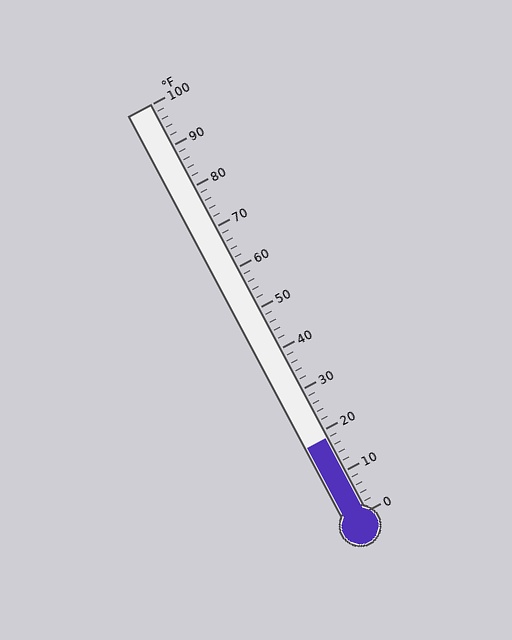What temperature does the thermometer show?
The thermometer shows approximately 18°F.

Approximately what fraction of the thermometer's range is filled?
The thermometer is filled to approximately 20% of its range.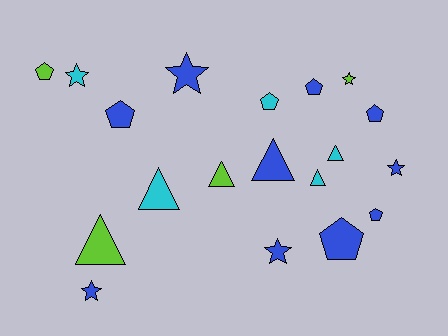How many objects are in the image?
There are 19 objects.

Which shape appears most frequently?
Pentagon, with 7 objects.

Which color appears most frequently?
Blue, with 10 objects.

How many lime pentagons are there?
There is 1 lime pentagon.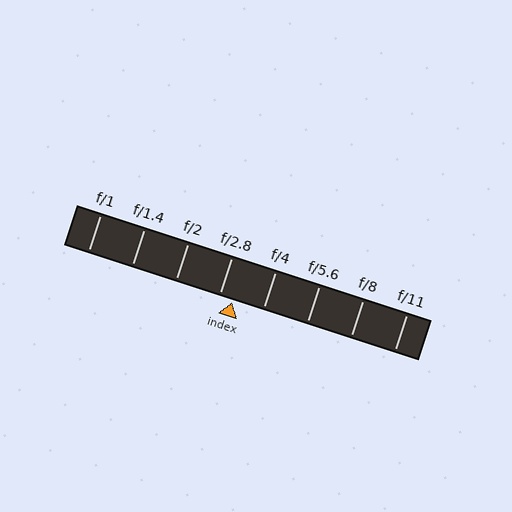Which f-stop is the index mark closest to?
The index mark is closest to f/2.8.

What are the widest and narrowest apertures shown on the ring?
The widest aperture shown is f/1 and the narrowest is f/11.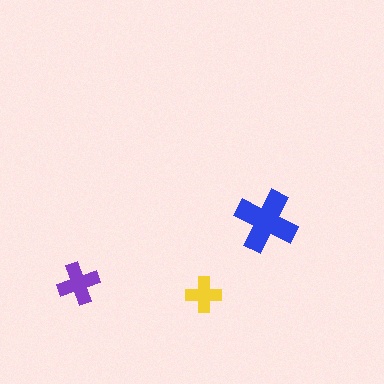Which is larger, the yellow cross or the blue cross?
The blue one.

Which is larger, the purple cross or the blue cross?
The blue one.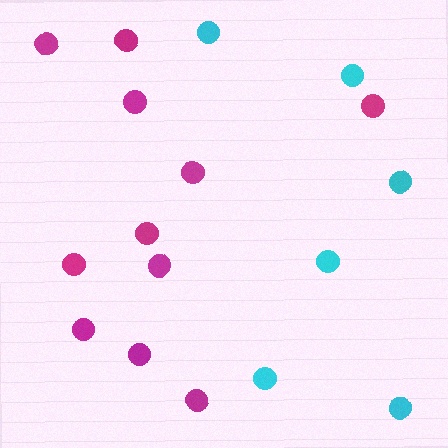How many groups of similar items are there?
There are 2 groups: one group of magenta circles (11) and one group of cyan circles (6).